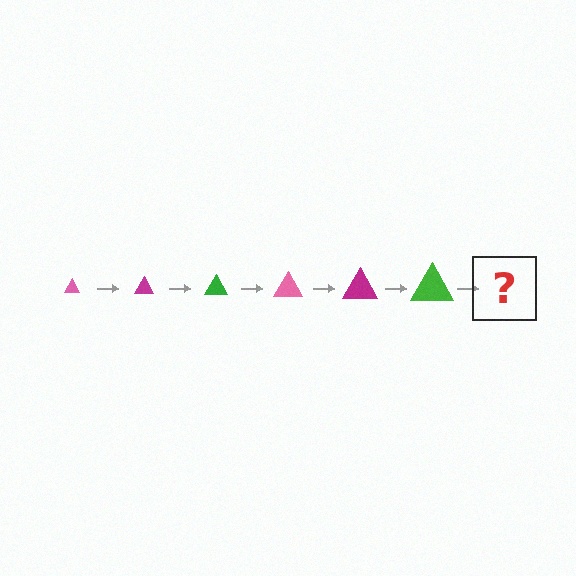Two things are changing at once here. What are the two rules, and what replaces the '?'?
The two rules are that the triangle grows larger each step and the color cycles through pink, magenta, and green. The '?' should be a pink triangle, larger than the previous one.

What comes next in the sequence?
The next element should be a pink triangle, larger than the previous one.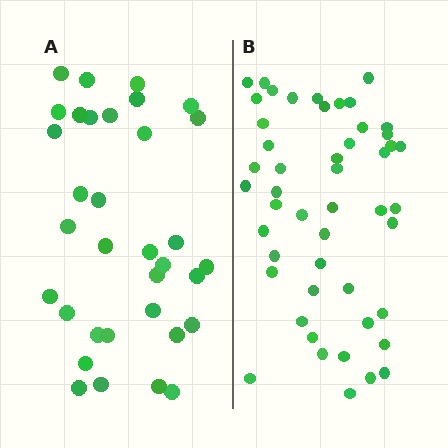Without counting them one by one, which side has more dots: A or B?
Region B (the right region) has more dots.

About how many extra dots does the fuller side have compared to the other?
Region B has approximately 15 more dots than region A.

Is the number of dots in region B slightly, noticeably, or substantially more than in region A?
Region B has noticeably more, but not dramatically so. The ratio is roughly 1.4 to 1.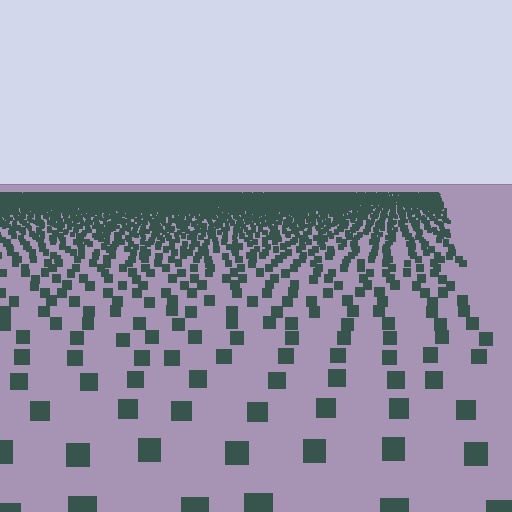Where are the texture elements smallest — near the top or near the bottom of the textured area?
Near the top.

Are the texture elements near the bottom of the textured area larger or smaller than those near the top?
Larger. Near the bottom, elements are closer to the viewer and appear at a bigger on-screen size.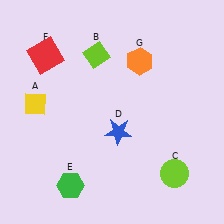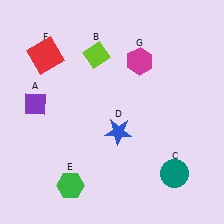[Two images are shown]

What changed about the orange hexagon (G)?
In Image 1, G is orange. In Image 2, it changed to magenta.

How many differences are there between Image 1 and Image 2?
There are 3 differences between the two images.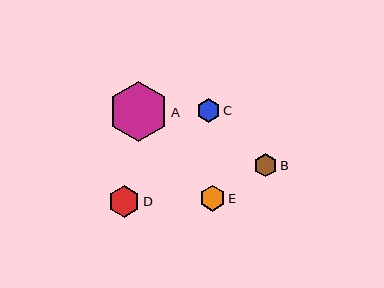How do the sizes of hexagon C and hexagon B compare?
Hexagon C and hexagon B are approximately the same size.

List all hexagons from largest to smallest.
From largest to smallest: A, D, E, C, B.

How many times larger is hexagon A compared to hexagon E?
Hexagon A is approximately 2.3 times the size of hexagon E.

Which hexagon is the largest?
Hexagon A is the largest with a size of approximately 60 pixels.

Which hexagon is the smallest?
Hexagon B is the smallest with a size of approximately 23 pixels.